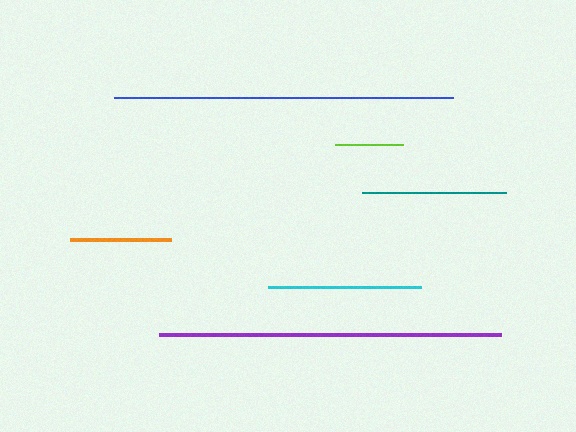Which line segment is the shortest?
The lime line is the shortest at approximately 69 pixels.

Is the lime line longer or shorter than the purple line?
The purple line is longer than the lime line.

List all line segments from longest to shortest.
From longest to shortest: purple, blue, cyan, teal, orange, lime.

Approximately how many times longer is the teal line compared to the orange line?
The teal line is approximately 1.4 times the length of the orange line.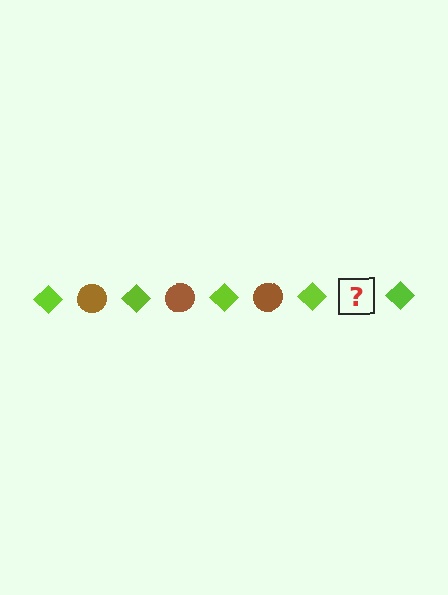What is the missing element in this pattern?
The missing element is a brown circle.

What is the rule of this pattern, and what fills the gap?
The rule is that the pattern alternates between lime diamond and brown circle. The gap should be filled with a brown circle.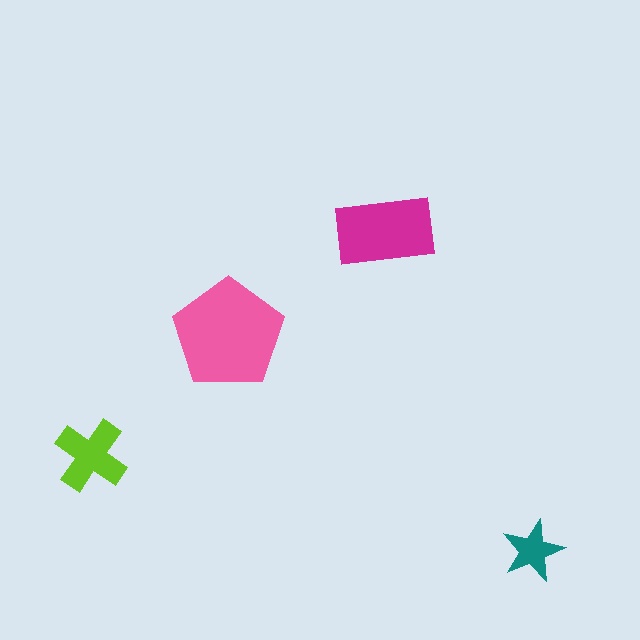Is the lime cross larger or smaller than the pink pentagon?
Smaller.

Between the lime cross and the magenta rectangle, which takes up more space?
The magenta rectangle.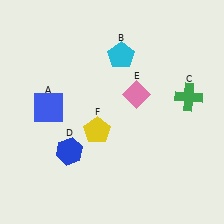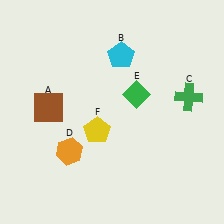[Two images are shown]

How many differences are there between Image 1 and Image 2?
There are 3 differences between the two images.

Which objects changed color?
A changed from blue to brown. D changed from blue to orange. E changed from pink to green.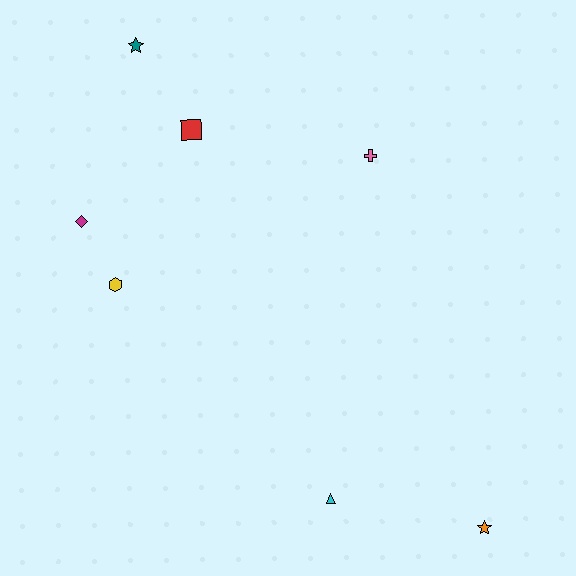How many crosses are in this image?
There is 1 cross.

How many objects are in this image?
There are 7 objects.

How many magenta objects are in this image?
There is 1 magenta object.